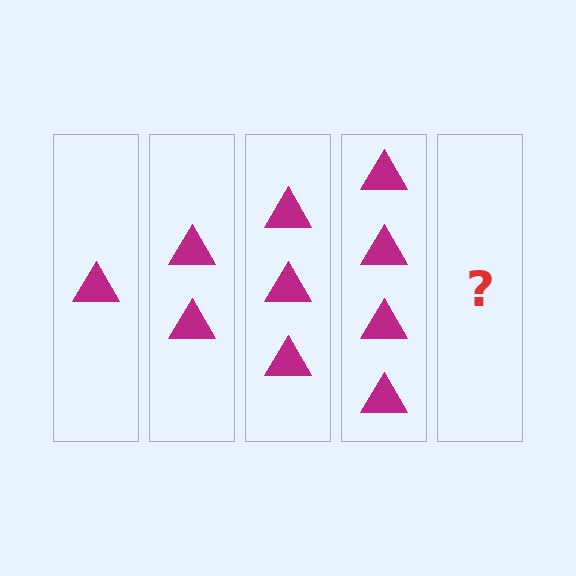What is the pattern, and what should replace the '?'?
The pattern is that each step adds one more triangle. The '?' should be 5 triangles.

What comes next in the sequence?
The next element should be 5 triangles.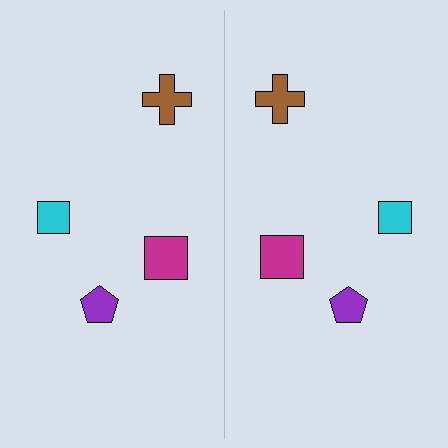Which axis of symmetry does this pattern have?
The pattern has a vertical axis of symmetry running through the center of the image.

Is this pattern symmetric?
Yes, this pattern has bilateral (reflection) symmetry.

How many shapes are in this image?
There are 8 shapes in this image.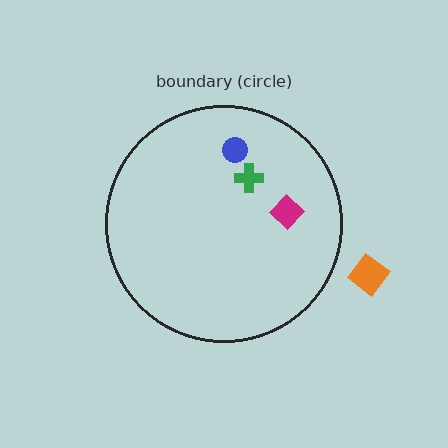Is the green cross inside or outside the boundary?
Inside.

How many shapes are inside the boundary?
3 inside, 1 outside.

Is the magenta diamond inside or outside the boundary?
Inside.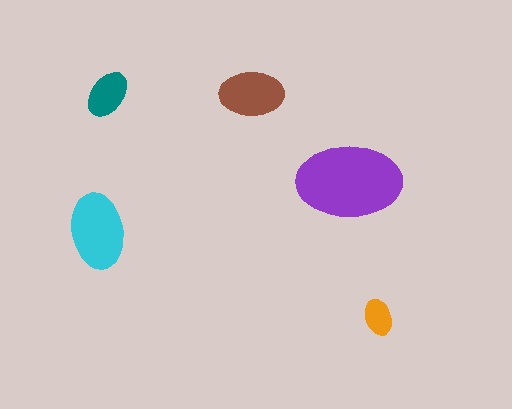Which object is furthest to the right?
The orange ellipse is rightmost.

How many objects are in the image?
There are 5 objects in the image.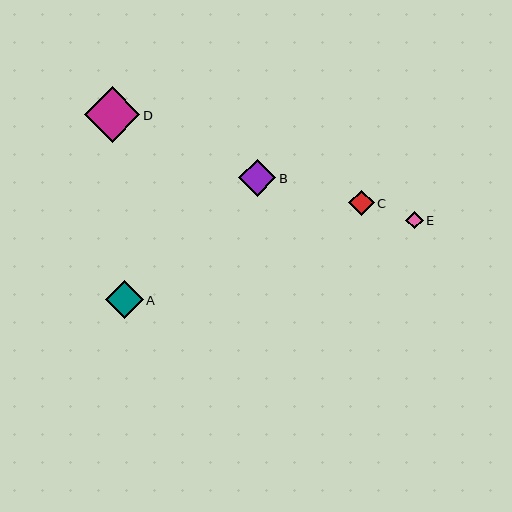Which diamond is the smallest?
Diamond E is the smallest with a size of approximately 17 pixels.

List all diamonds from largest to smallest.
From largest to smallest: D, A, B, C, E.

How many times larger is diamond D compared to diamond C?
Diamond D is approximately 2.2 times the size of diamond C.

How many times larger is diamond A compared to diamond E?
Diamond A is approximately 2.2 times the size of diamond E.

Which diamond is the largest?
Diamond D is the largest with a size of approximately 55 pixels.